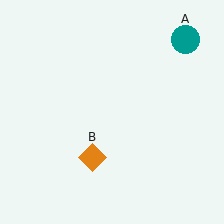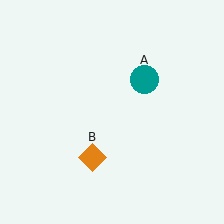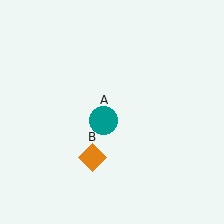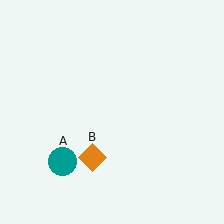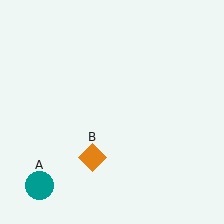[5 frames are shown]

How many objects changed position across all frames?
1 object changed position: teal circle (object A).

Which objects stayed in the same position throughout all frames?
Orange diamond (object B) remained stationary.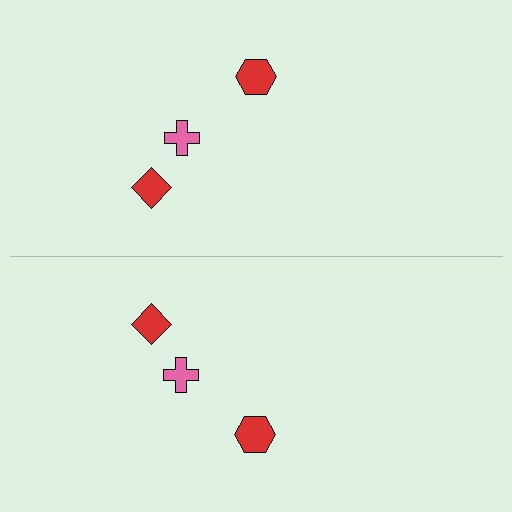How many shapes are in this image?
There are 6 shapes in this image.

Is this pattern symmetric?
Yes, this pattern has bilateral (reflection) symmetry.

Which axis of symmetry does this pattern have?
The pattern has a horizontal axis of symmetry running through the center of the image.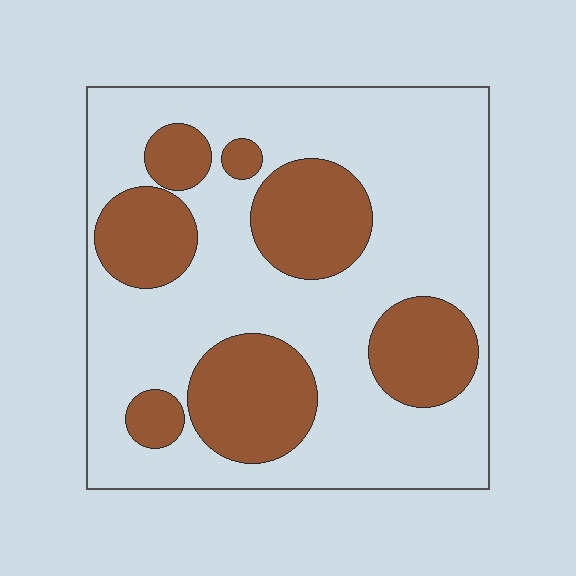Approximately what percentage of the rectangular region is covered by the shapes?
Approximately 30%.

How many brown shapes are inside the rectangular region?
7.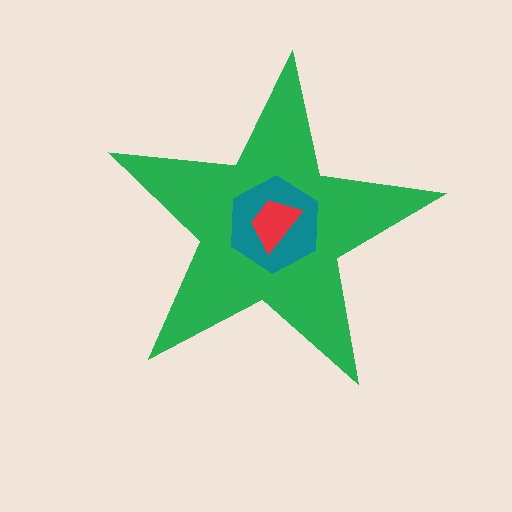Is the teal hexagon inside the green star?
Yes.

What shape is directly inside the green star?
The teal hexagon.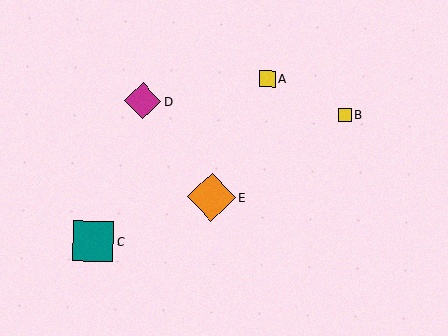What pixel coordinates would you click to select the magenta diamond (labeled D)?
Click at (143, 101) to select the magenta diamond D.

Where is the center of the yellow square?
The center of the yellow square is at (344, 114).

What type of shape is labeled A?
Shape A is a yellow square.